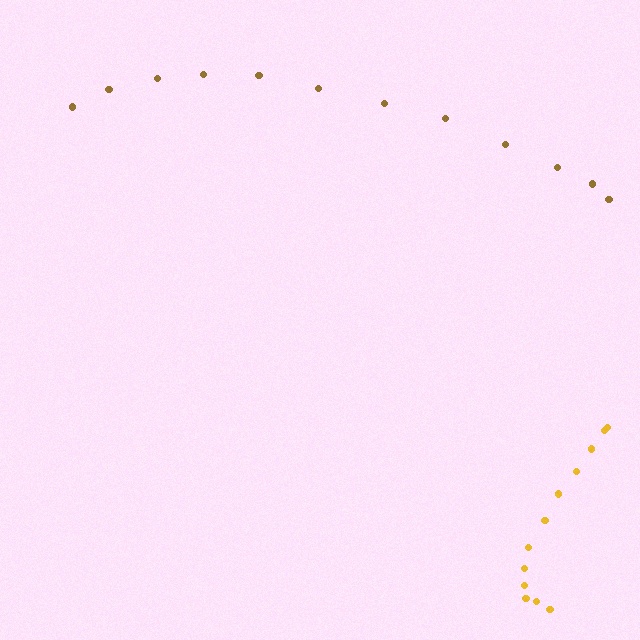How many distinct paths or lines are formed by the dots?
There are 2 distinct paths.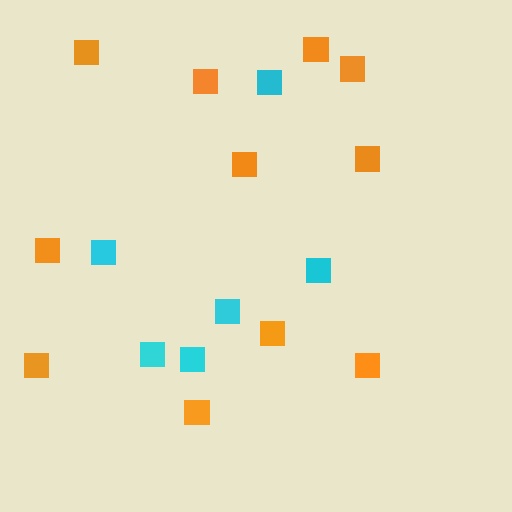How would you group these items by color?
There are 2 groups: one group of orange squares (11) and one group of cyan squares (6).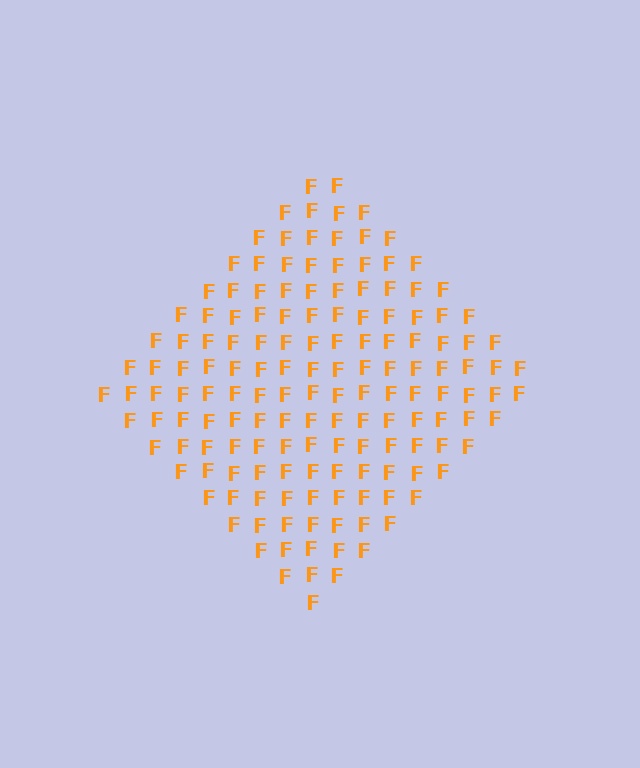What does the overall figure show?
The overall figure shows a diamond.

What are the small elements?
The small elements are letter F's.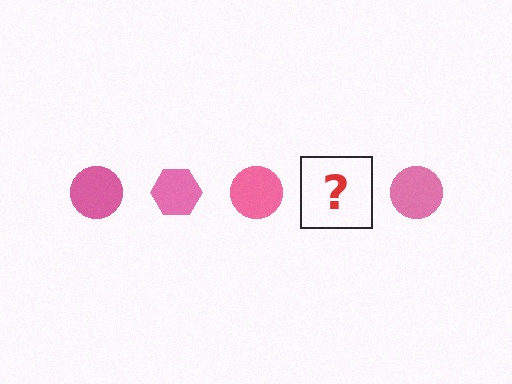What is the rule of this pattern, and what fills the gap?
The rule is that the pattern cycles through circle, hexagon shapes in pink. The gap should be filled with a pink hexagon.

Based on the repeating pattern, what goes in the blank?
The blank should be a pink hexagon.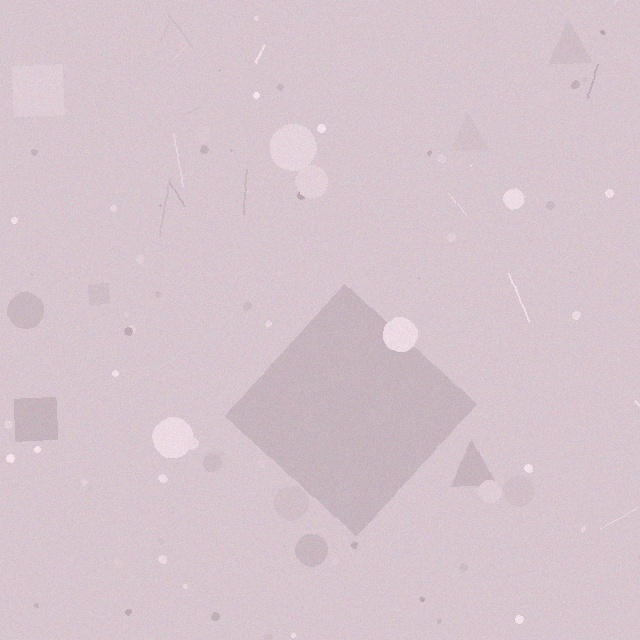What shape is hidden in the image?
A diamond is hidden in the image.